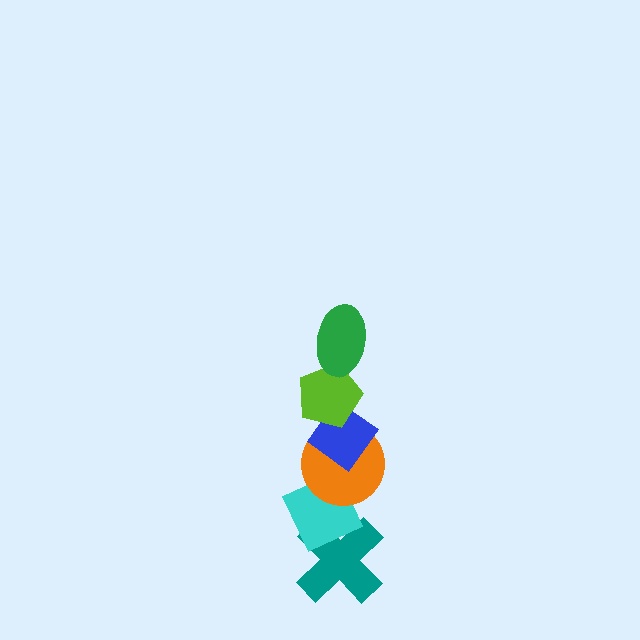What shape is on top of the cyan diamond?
The orange circle is on top of the cyan diamond.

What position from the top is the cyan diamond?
The cyan diamond is 5th from the top.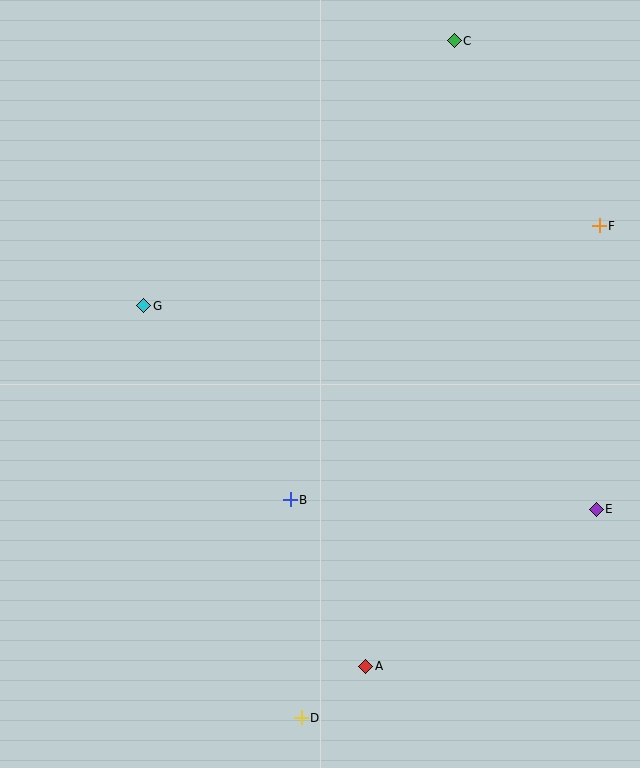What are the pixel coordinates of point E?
Point E is at (596, 509).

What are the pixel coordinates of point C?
Point C is at (454, 41).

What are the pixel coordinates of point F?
Point F is at (599, 226).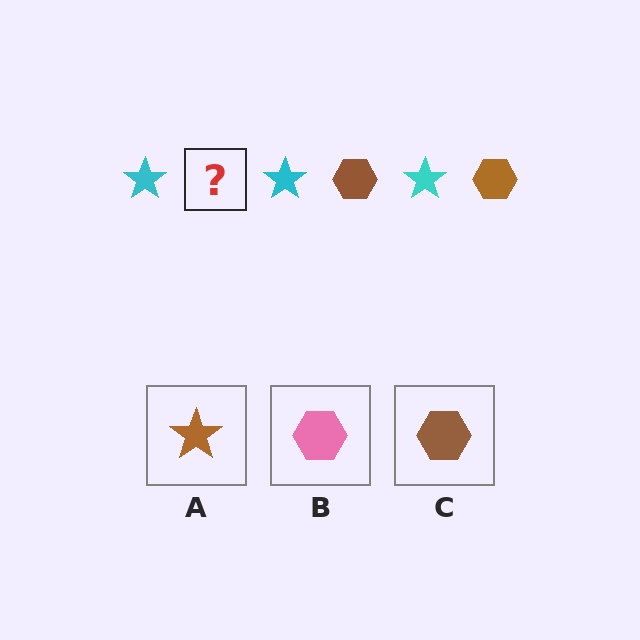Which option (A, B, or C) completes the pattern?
C.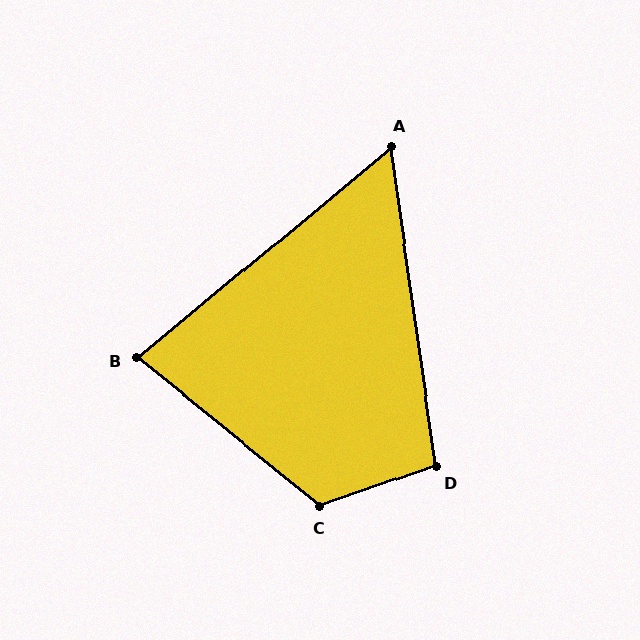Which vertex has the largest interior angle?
C, at approximately 121 degrees.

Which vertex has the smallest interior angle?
A, at approximately 59 degrees.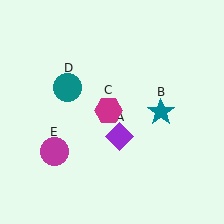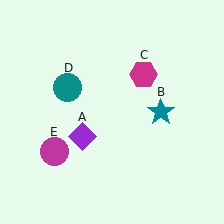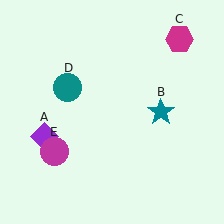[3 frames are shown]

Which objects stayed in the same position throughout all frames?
Teal star (object B) and teal circle (object D) and magenta circle (object E) remained stationary.